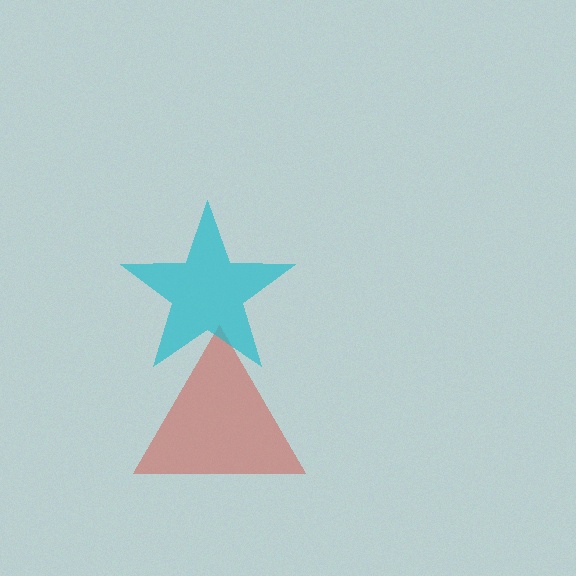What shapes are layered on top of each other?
The layered shapes are: a red triangle, a cyan star.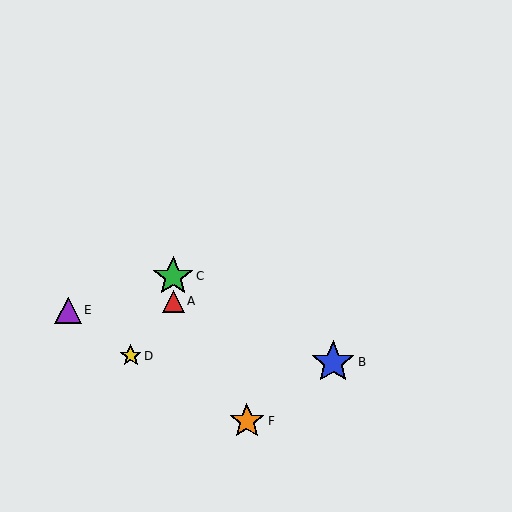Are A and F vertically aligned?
No, A is at x≈173 and F is at x≈247.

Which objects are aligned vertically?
Objects A, C are aligned vertically.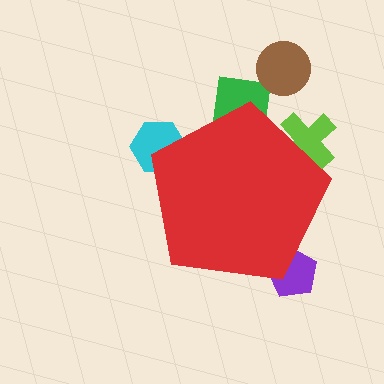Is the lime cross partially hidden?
Yes, the lime cross is partially hidden behind the red pentagon.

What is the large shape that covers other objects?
A red pentagon.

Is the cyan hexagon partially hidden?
Yes, the cyan hexagon is partially hidden behind the red pentagon.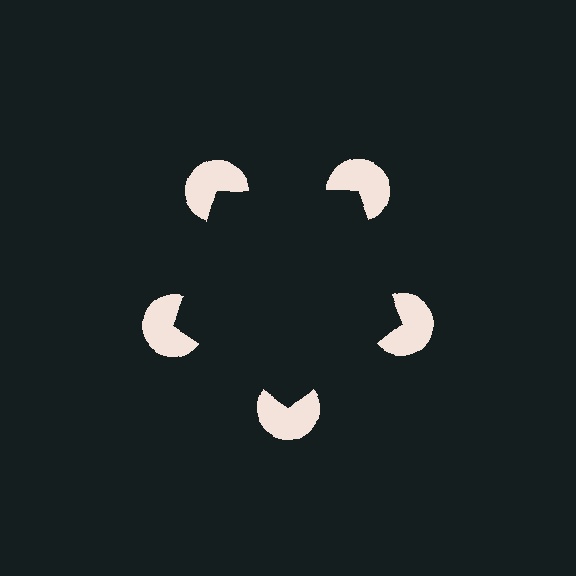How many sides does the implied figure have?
5 sides.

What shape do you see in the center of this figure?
An illusory pentagon — its edges are inferred from the aligned wedge cuts in the pac-man discs, not physically drawn.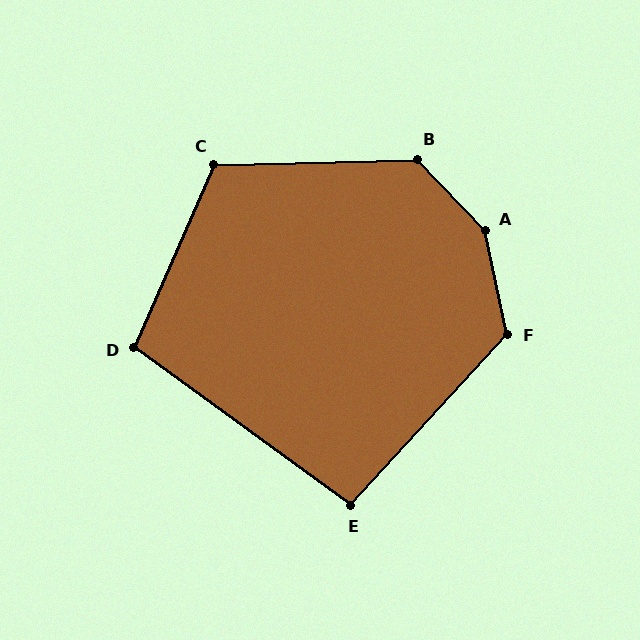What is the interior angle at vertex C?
Approximately 115 degrees (obtuse).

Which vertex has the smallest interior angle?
E, at approximately 96 degrees.